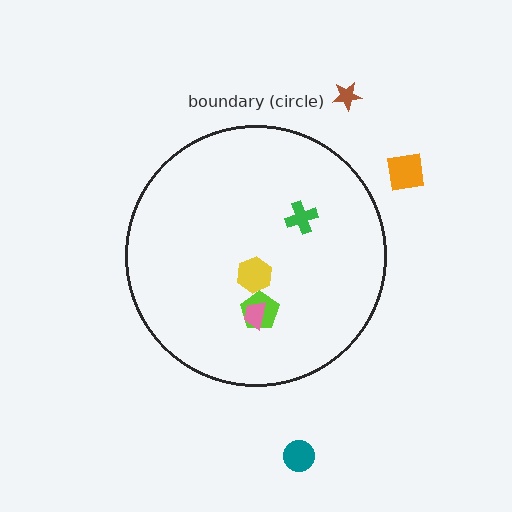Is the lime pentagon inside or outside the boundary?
Inside.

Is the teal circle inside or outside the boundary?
Outside.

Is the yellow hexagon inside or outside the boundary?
Inside.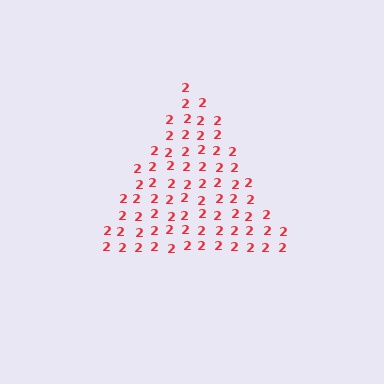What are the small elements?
The small elements are digit 2's.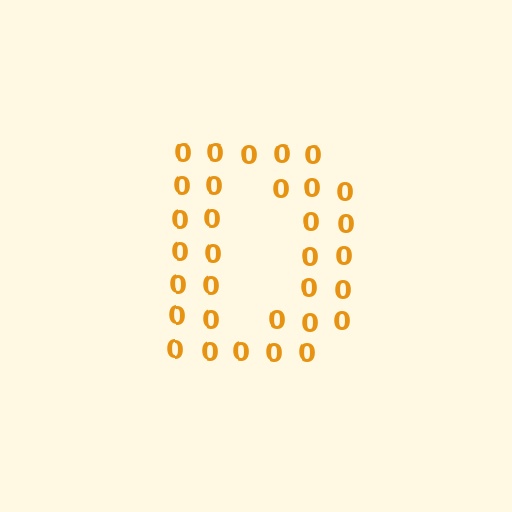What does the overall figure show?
The overall figure shows the letter D.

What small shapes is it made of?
It is made of small digit 0's.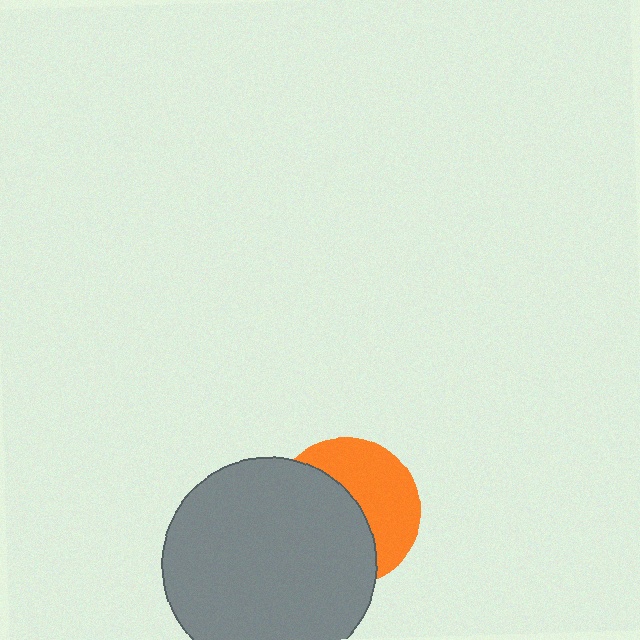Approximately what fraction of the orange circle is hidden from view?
Roughly 55% of the orange circle is hidden behind the gray circle.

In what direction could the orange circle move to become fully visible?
The orange circle could move right. That would shift it out from behind the gray circle entirely.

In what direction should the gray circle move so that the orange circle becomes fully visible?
The gray circle should move left. That is the shortest direction to clear the overlap and leave the orange circle fully visible.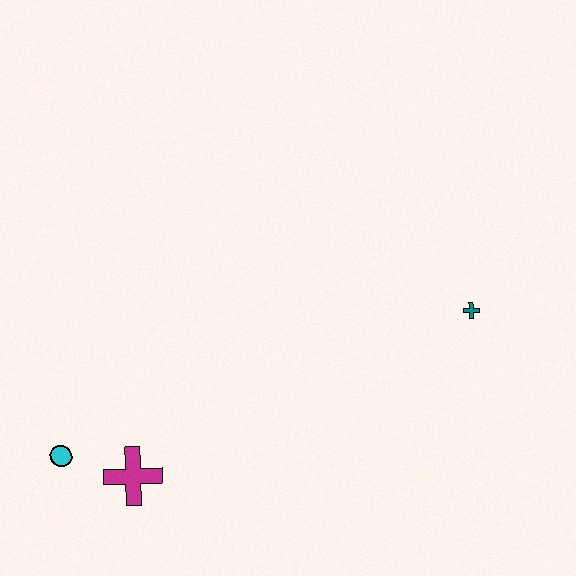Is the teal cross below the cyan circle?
No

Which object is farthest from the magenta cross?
The teal cross is farthest from the magenta cross.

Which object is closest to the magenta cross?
The cyan circle is closest to the magenta cross.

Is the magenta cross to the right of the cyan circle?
Yes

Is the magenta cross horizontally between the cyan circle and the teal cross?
Yes